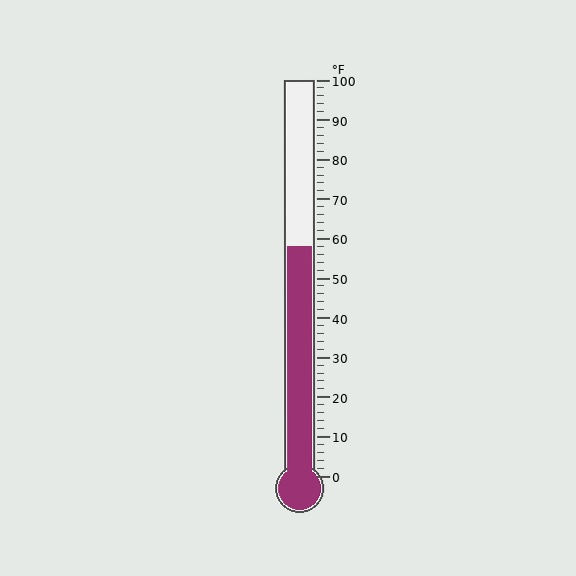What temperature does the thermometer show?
The thermometer shows approximately 58°F.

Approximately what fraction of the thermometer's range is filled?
The thermometer is filled to approximately 60% of its range.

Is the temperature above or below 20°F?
The temperature is above 20°F.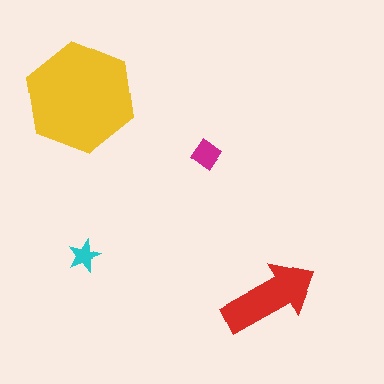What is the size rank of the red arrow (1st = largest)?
2nd.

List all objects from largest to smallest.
The yellow hexagon, the red arrow, the magenta diamond, the cyan star.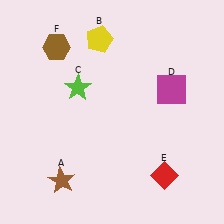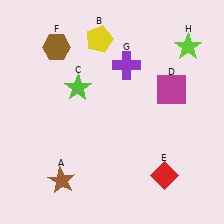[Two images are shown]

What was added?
A purple cross (G), a lime star (H) were added in Image 2.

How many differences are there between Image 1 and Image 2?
There are 2 differences between the two images.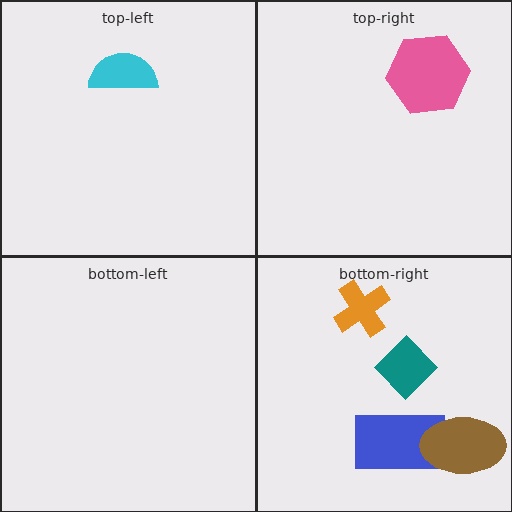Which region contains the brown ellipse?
The bottom-right region.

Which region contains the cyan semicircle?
The top-left region.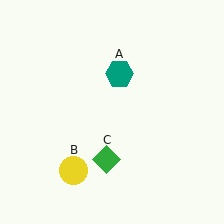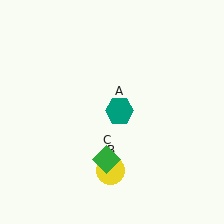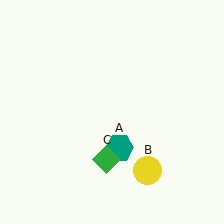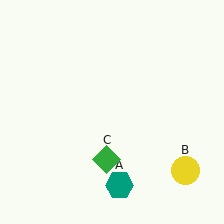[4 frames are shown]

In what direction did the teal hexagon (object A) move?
The teal hexagon (object A) moved down.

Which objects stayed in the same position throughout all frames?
Green diamond (object C) remained stationary.